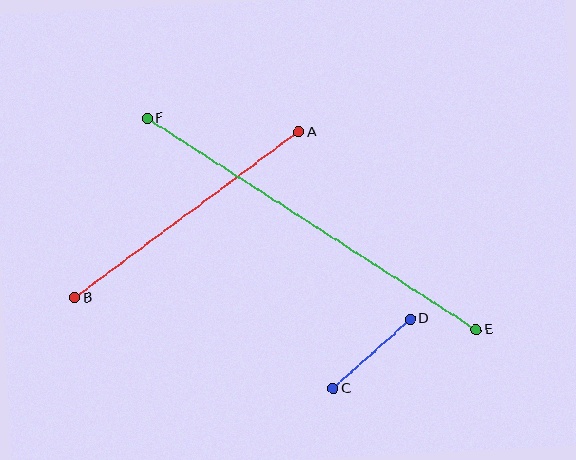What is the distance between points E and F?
The distance is approximately 391 pixels.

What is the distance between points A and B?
The distance is approximately 278 pixels.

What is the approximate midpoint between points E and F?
The midpoint is at approximately (312, 224) pixels.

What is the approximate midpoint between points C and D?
The midpoint is at approximately (371, 354) pixels.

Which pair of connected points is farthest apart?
Points E and F are farthest apart.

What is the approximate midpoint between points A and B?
The midpoint is at approximately (187, 215) pixels.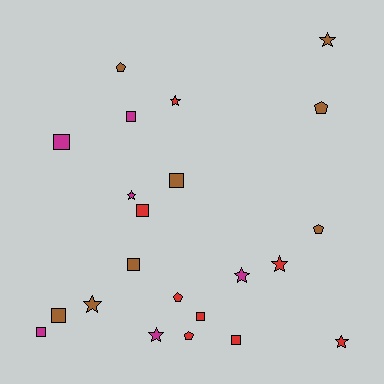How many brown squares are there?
There are 3 brown squares.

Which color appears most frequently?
Red, with 8 objects.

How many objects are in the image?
There are 22 objects.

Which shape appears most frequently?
Square, with 9 objects.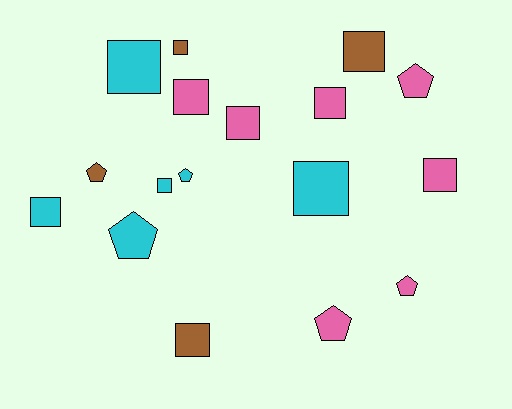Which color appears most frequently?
Pink, with 7 objects.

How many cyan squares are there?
There are 4 cyan squares.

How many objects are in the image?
There are 17 objects.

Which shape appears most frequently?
Square, with 11 objects.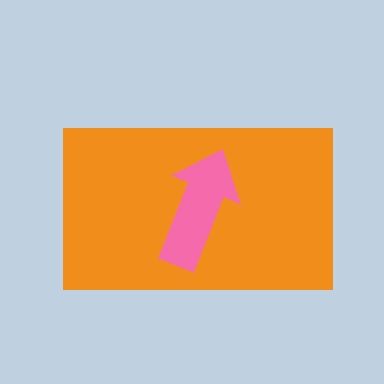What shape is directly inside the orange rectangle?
The pink arrow.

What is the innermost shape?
The pink arrow.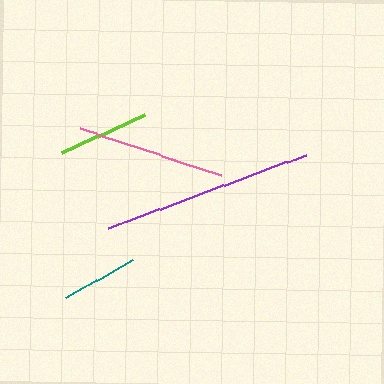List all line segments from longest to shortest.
From longest to shortest: purple, pink, lime, teal.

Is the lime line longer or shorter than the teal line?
The lime line is longer than the teal line.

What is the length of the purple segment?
The purple segment is approximately 210 pixels long.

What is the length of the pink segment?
The pink segment is approximately 149 pixels long.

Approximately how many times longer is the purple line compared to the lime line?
The purple line is approximately 2.3 times the length of the lime line.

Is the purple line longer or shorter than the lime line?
The purple line is longer than the lime line.